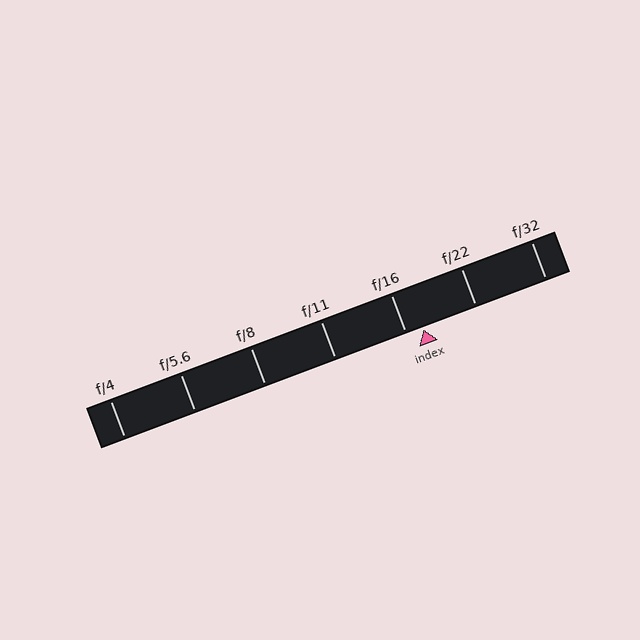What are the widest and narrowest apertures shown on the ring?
The widest aperture shown is f/4 and the narrowest is f/32.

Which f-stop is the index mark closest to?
The index mark is closest to f/16.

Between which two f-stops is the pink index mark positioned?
The index mark is between f/16 and f/22.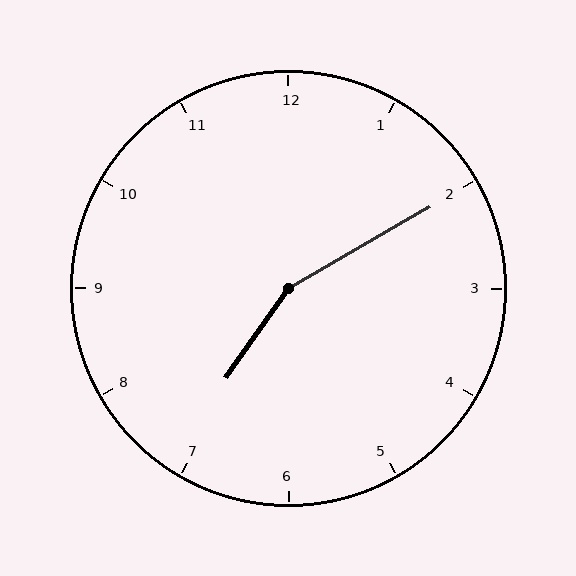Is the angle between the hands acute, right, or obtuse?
It is obtuse.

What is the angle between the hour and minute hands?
Approximately 155 degrees.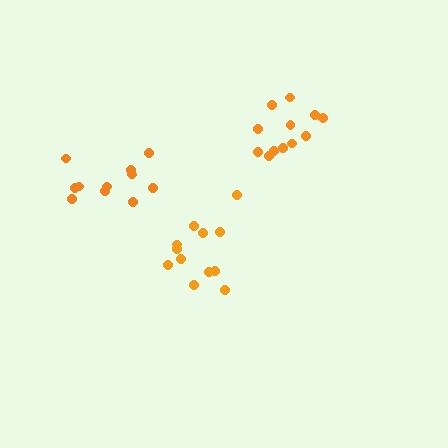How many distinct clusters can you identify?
There are 3 distinct clusters.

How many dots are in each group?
Group 1: 12 dots, Group 2: 12 dots, Group 3: 11 dots (35 total).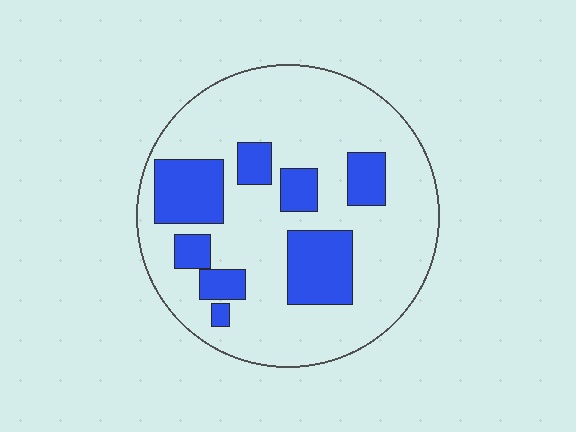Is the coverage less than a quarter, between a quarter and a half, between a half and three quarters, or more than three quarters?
Less than a quarter.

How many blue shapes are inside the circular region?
8.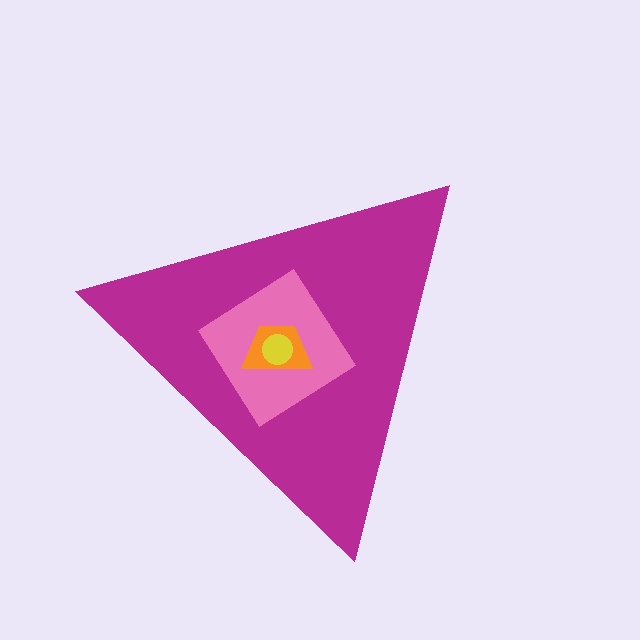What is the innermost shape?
The yellow circle.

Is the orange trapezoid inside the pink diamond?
Yes.